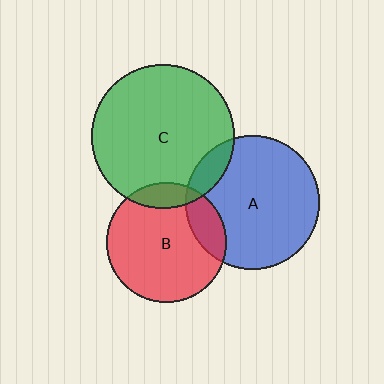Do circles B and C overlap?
Yes.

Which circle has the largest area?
Circle C (green).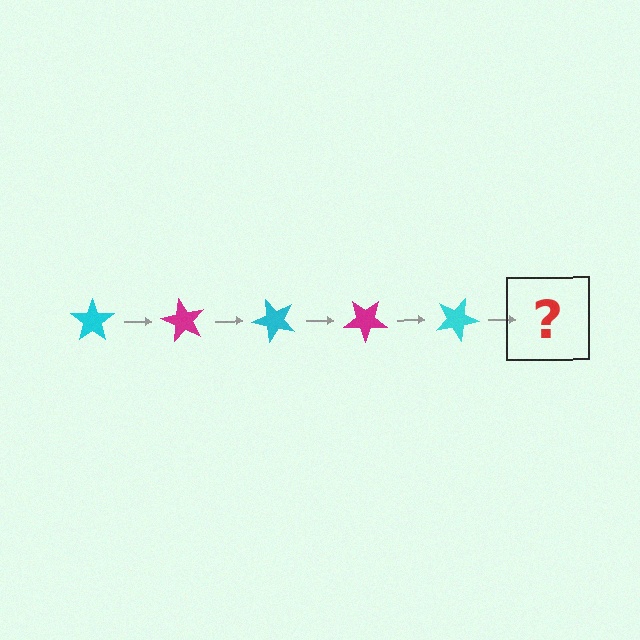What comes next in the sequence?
The next element should be a magenta star, rotated 300 degrees from the start.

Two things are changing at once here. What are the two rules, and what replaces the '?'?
The two rules are that it rotates 60 degrees each step and the color cycles through cyan and magenta. The '?' should be a magenta star, rotated 300 degrees from the start.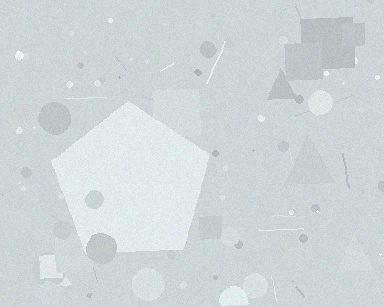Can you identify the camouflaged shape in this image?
The camouflaged shape is a pentagon.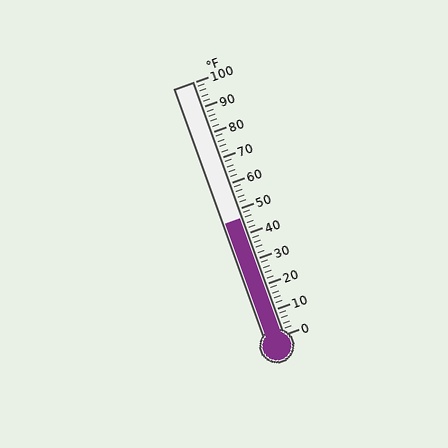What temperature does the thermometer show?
The thermometer shows approximately 46°F.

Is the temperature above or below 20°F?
The temperature is above 20°F.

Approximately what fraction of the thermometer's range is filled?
The thermometer is filled to approximately 45% of its range.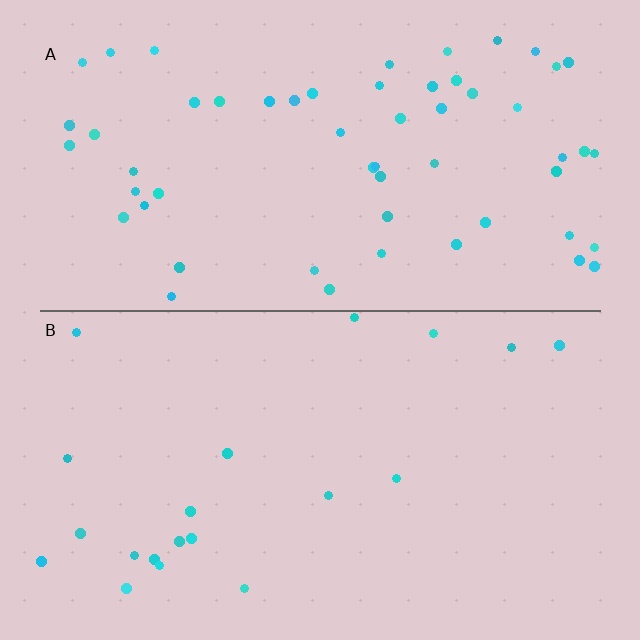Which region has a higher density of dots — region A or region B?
A (the top).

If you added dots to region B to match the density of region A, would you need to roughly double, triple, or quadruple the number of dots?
Approximately triple.